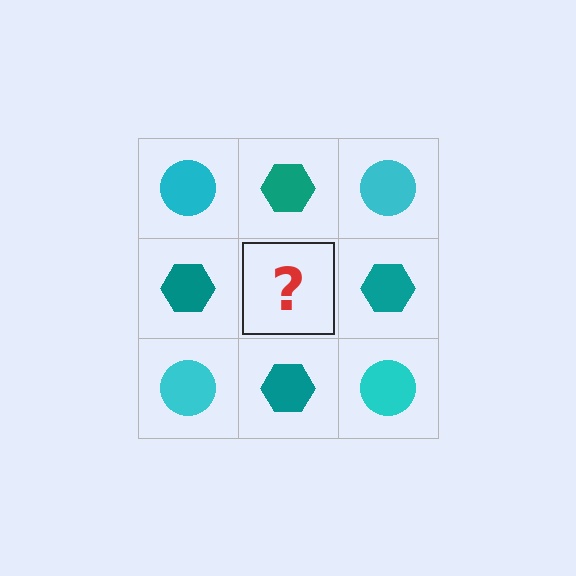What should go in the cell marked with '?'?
The missing cell should contain a cyan circle.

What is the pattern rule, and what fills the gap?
The rule is that it alternates cyan circle and teal hexagon in a checkerboard pattern. The gap should be filled with a cyan circle.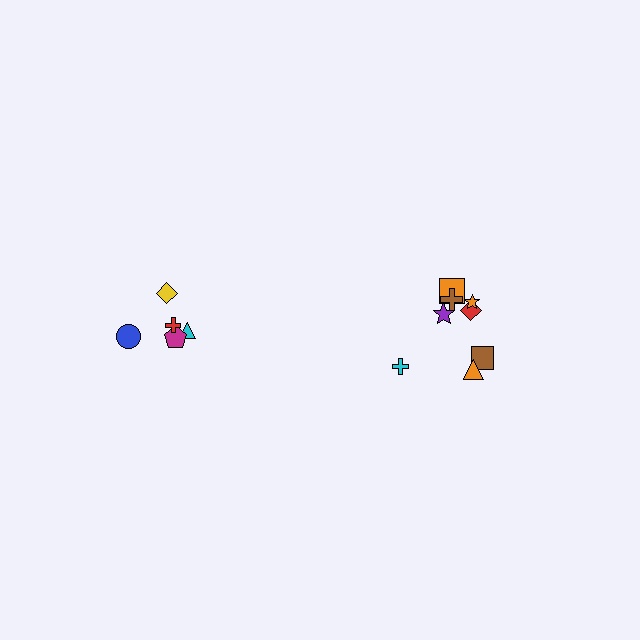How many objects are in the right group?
There are 8 objects.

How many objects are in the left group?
There are 5 objects.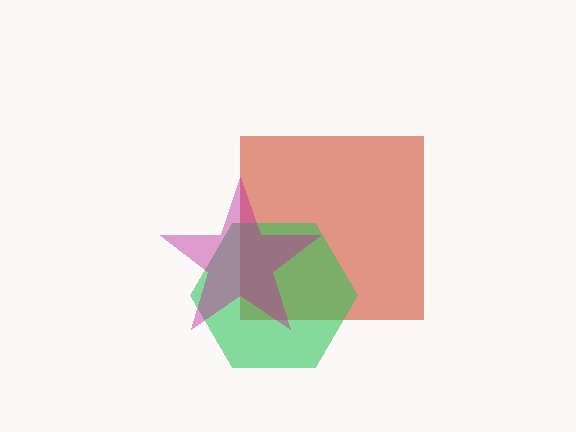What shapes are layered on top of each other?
The layered shapes are: a red square, a green hexagon, a magenta star.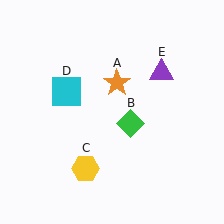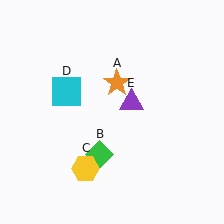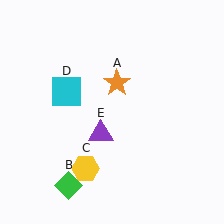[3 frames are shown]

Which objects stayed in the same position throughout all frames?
Orange star (object A) and yellow hexagon (object C) and cyan square (object D) remained stationary.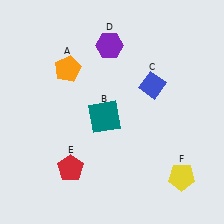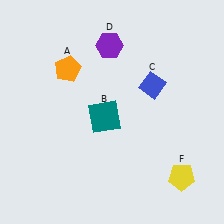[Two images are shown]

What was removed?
The red pentagon (E) was removed in Image 2.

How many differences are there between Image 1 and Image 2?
There is 1 difference between the two images.